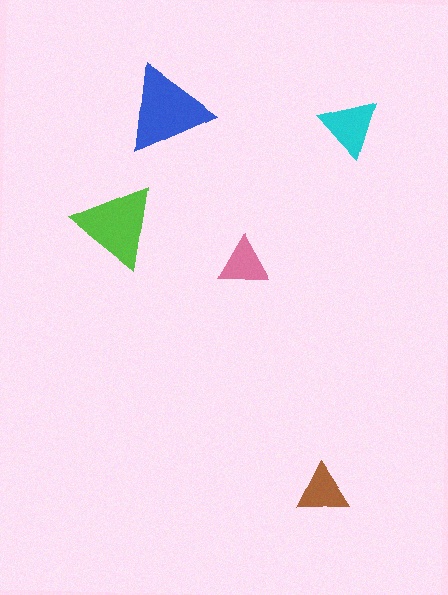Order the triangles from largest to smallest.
the blue one, the lime one, the cyan one, the brown one, the pink one.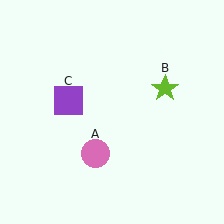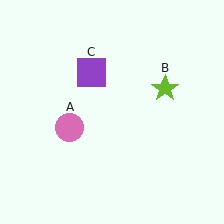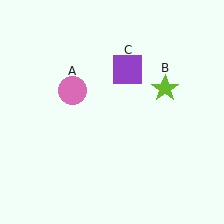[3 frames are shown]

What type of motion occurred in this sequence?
The pink circle (object A), purple square (object C) rotated clockwise around the center of the scene.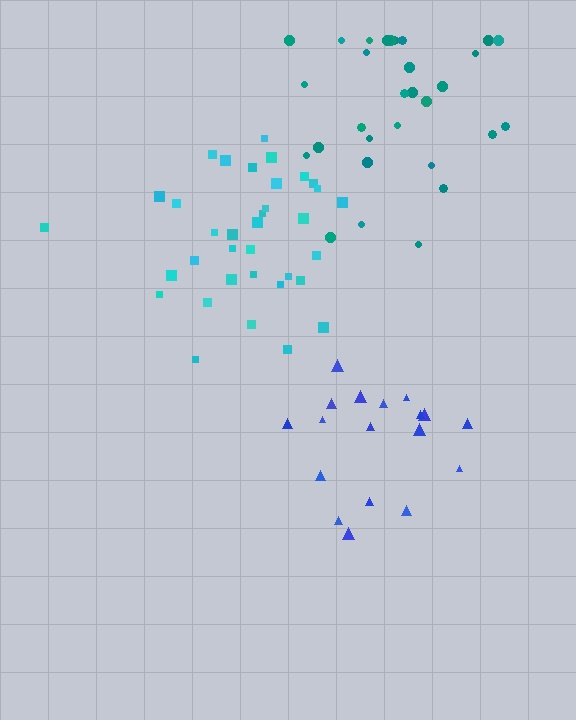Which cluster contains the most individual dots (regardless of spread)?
Cyan (35).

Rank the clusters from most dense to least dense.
cyan, teal, blue.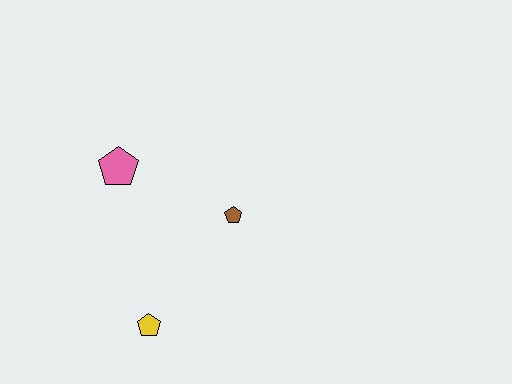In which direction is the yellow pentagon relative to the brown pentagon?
The yellow pentagon is below the brown pentagon.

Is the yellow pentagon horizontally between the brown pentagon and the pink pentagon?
Yes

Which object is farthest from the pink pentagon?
The yellow pentagon is farthest from the pink pentagon.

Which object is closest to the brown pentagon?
The pink pentagon is closest to the brown pentagon.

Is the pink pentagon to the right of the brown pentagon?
No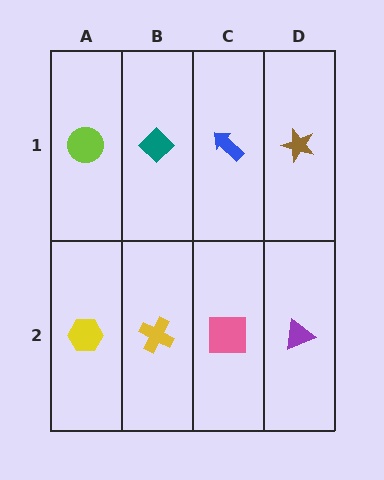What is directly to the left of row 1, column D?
A blue arrow.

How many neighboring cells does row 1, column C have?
3.